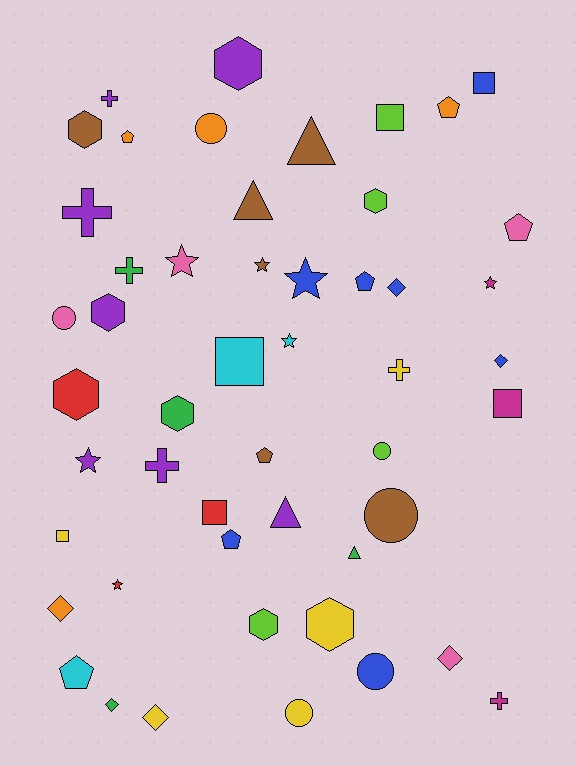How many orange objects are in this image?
There are 4 orange objects.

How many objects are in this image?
There are 50 objects.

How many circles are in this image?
There are 6 circles.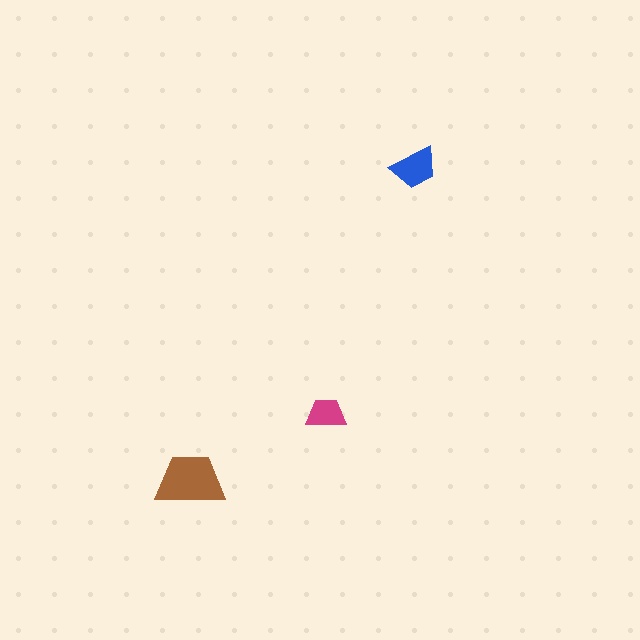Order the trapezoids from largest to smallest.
the brown one, the blue one, the magenta one.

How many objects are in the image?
There are 3 objects in the image.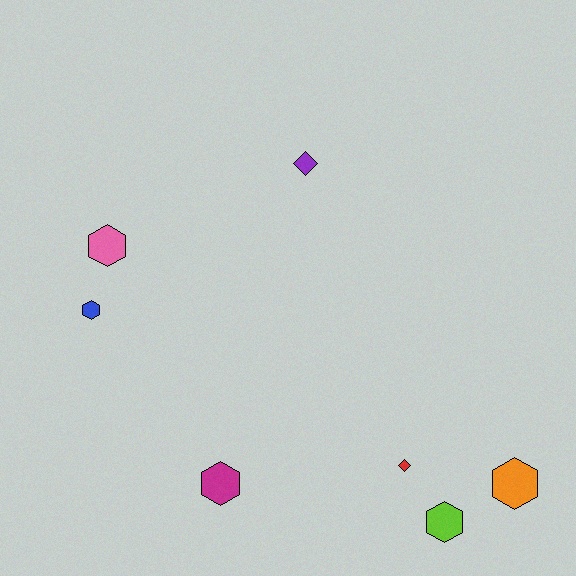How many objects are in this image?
There are 7 objects.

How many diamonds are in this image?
There are 2 diamonds.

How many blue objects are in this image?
There is 1 blue object.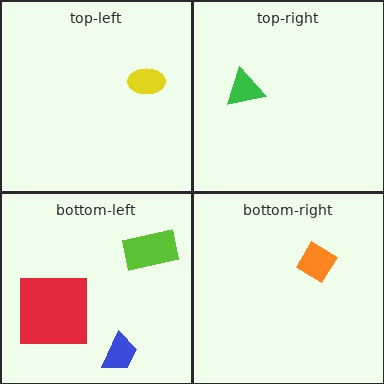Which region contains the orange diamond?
The bottom-right region.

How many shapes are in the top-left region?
1.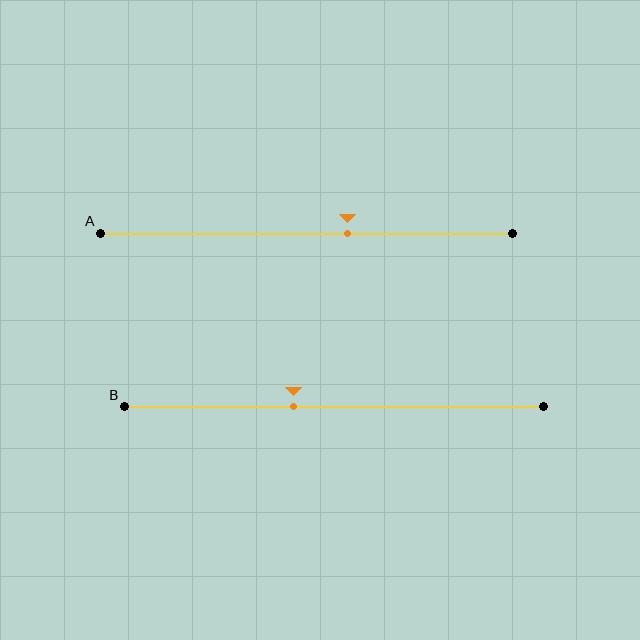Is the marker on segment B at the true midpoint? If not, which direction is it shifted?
No, the marker on segment B is shifted to the left by about 10% of the segment length.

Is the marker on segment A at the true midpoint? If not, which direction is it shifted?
No, the marker on segment A is shifted to the right by about 10% of the segment length.